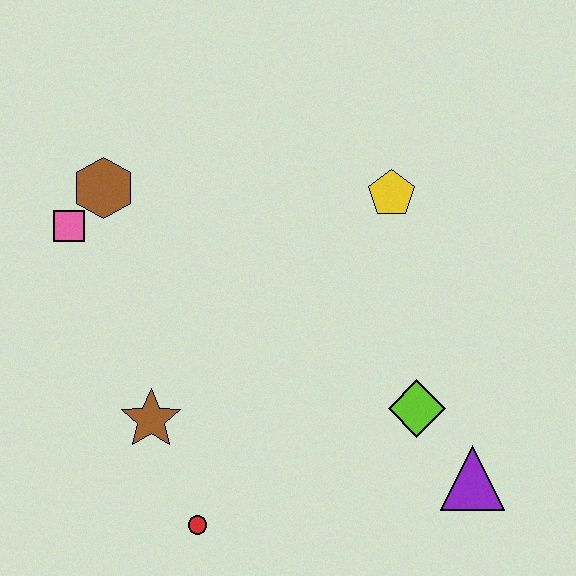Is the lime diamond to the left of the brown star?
No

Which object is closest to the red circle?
The brown star is closest to the red circle.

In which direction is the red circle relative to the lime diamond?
The red circle is to the left of the lime diamond.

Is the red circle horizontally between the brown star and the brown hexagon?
No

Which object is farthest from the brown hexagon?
The purple triangle is farthest from the brown hexagon.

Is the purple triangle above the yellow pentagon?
No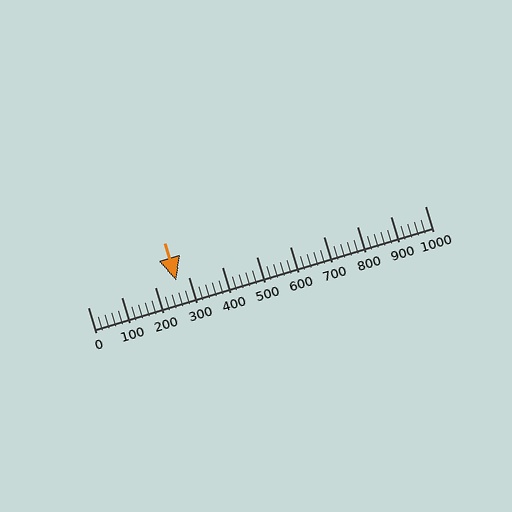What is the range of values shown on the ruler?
The ruler shows values from 0 to 1000.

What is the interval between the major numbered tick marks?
The major tick marks are spaced 100 units apart.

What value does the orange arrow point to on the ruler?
The orange arrow points to approximately 264.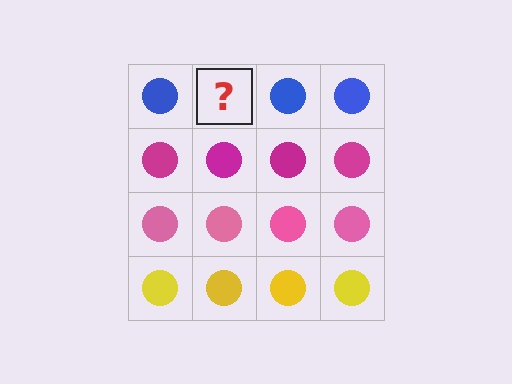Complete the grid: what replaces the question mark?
The question mark should be replaced with a blue circle.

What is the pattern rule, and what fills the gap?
The rule is that each row has a consistent color. The gap should be filled with a blue circle.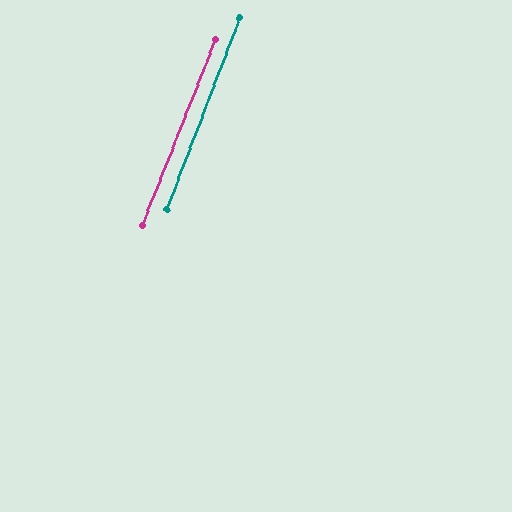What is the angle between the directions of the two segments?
Approximately 0 degrees.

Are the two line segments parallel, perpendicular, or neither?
Parallel — their directions differ by only 0.3°.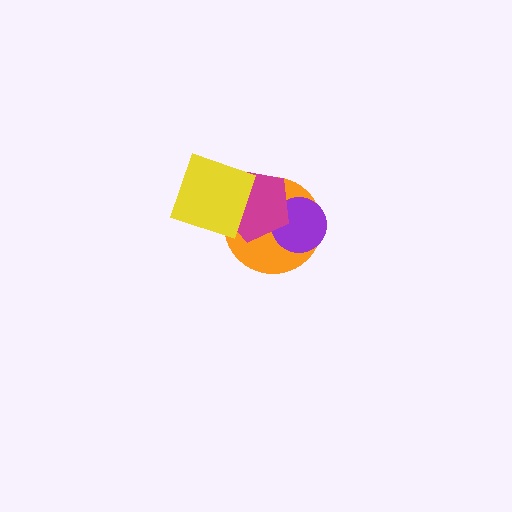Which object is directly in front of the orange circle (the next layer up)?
The purple circle is directly in front of the orange circle.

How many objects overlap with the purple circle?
2 objects overlap with the purple circle.